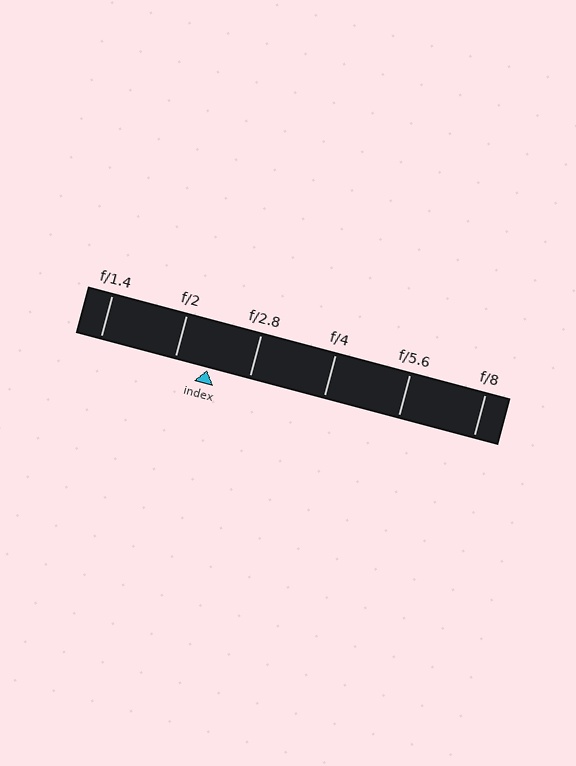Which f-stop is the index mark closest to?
The index mark is closest to f/2.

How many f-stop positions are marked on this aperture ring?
There are 6 f-stop positions marked.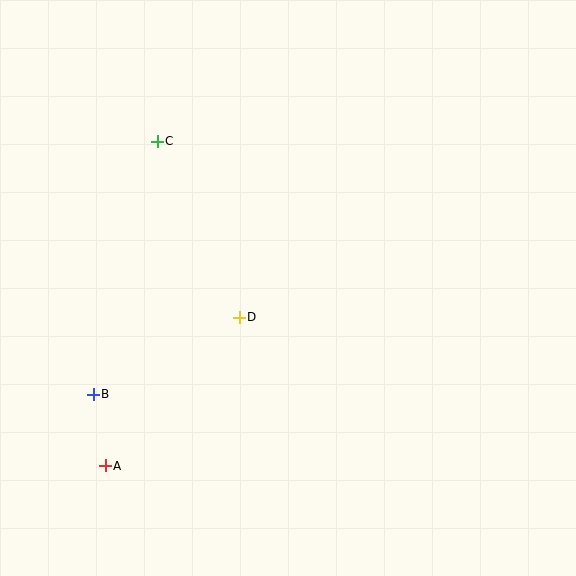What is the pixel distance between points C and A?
The distance between C and A is 329 pixels.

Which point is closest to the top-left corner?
Point C is closest to the top-left corner.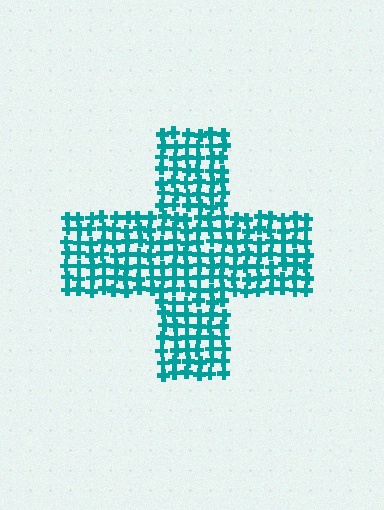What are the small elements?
The small elements are crosses.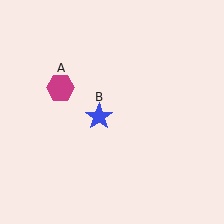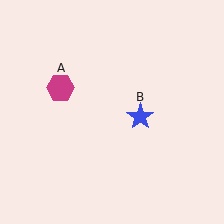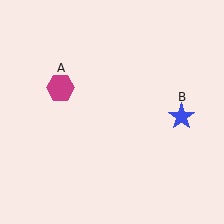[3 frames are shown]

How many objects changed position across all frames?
1 object changed position: blue star (object B).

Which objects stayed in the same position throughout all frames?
Magenta hexagon (object A) remained stationary.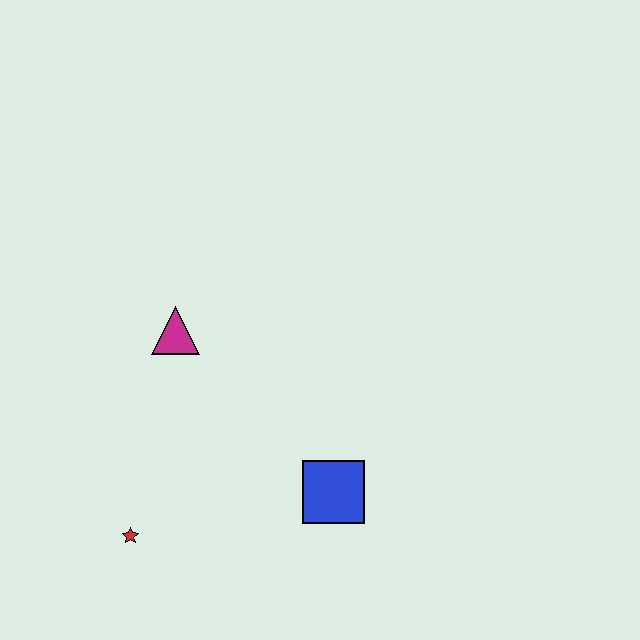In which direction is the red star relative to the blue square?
The red star is to the left of the blue square.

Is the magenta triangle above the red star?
Yes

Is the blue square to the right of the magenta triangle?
Yes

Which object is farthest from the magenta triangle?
The blue square is farthest from the magenta triangle.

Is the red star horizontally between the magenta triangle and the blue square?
No